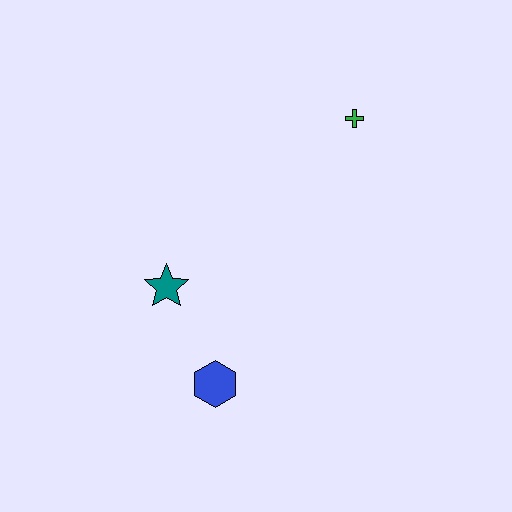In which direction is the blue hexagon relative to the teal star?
The blue hexagon is below the teal star.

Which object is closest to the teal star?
The blue hexagon is closest to the teal star.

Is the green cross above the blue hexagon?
Yes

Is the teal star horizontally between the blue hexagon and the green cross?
No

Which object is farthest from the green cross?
The blue hexagon is farthest from the green cross.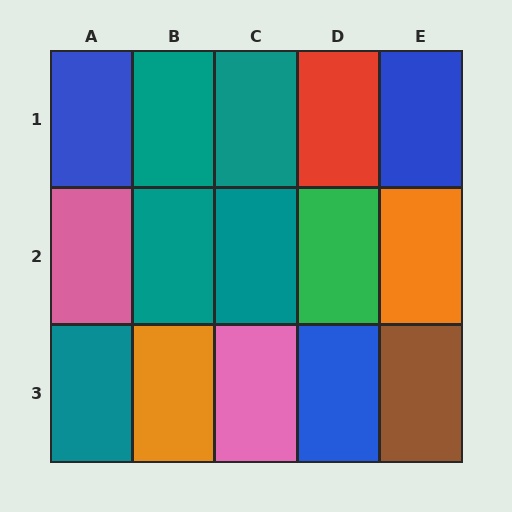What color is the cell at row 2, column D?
Green.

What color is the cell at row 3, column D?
Blue.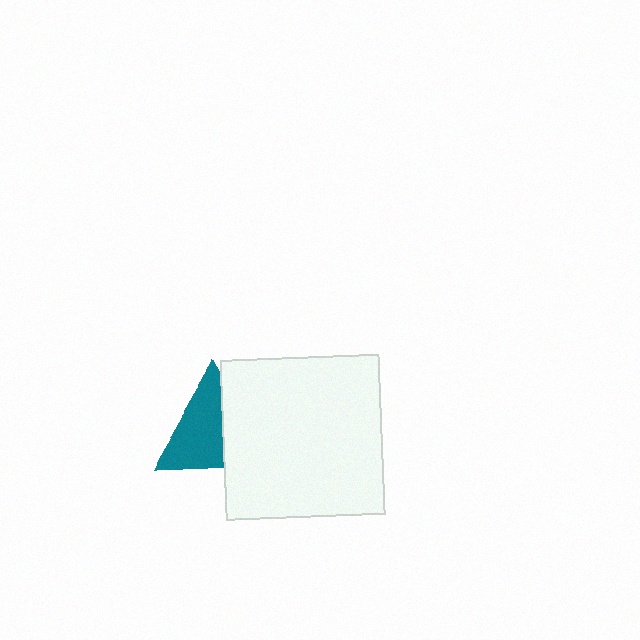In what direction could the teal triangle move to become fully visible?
The teal triangle could move left. That would shift it out from behind the white square entirely.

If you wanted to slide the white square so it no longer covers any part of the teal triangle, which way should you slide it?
Slide it right — that is the most direct way to separate the two shapes.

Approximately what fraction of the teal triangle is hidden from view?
Roughly 40% of the teal triangle is hidden behind the white square.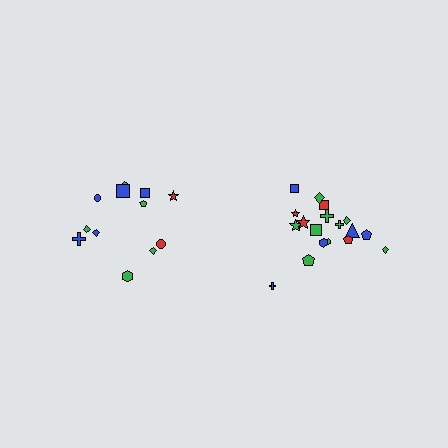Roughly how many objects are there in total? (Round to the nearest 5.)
Roughly 30 objects in total.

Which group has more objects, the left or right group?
The right group.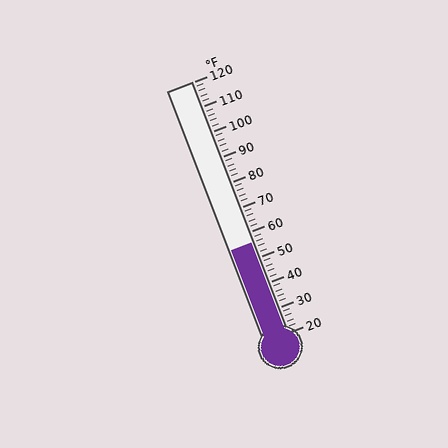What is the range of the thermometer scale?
The thermometer scale ranges from 20°F to 120°F.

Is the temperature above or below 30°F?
The temperature is above 30°F.